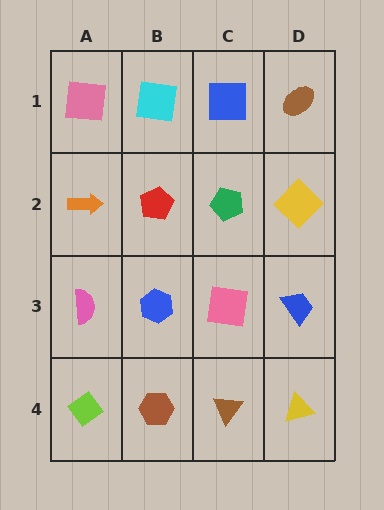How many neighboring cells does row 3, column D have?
3.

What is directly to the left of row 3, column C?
A blue hexagon.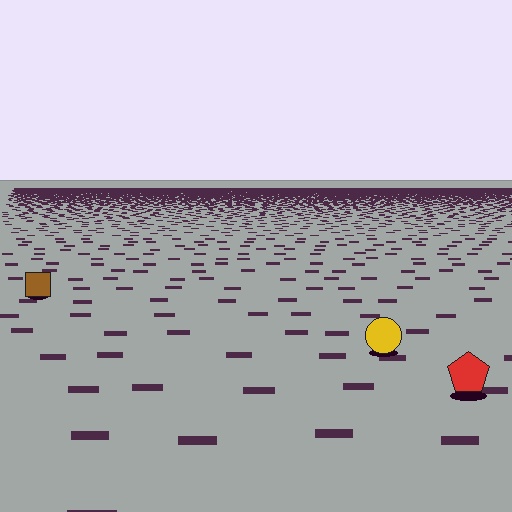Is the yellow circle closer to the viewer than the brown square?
Yes. The yellow circle is closer — you can tell from the texture gradient: the ground texture is coarser near it.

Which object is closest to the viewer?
The red pentagon is closest. The texture marks near it are larger and more spread out.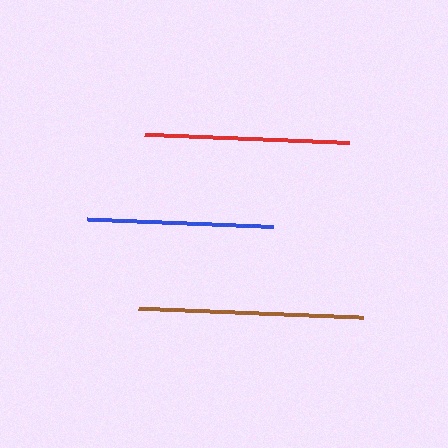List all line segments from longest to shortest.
From longest to shortest: brown, red, blue.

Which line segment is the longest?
The brown line is the longest at approximately 225 pixels.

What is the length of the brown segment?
The brown segment is approximately 225 pixels long.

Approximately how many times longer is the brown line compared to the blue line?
The brown line is approximately 1.2 times the length of the blue line.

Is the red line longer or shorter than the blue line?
The red line is longer than the blue line.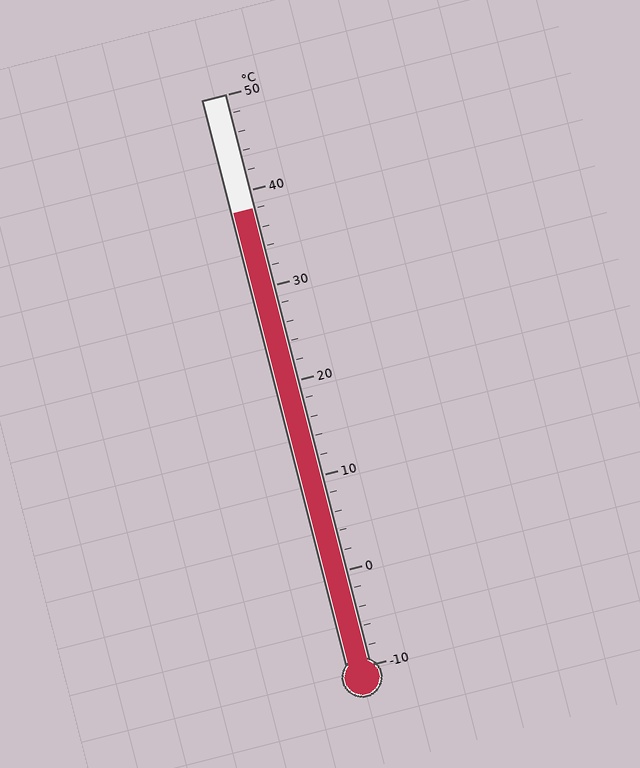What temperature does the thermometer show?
The thermometer shows approximately 38°C.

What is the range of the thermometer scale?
The thermometer scale ranges from -10°C to 50°C.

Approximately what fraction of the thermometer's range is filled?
The thermometer is filled to approximately 80% of its range.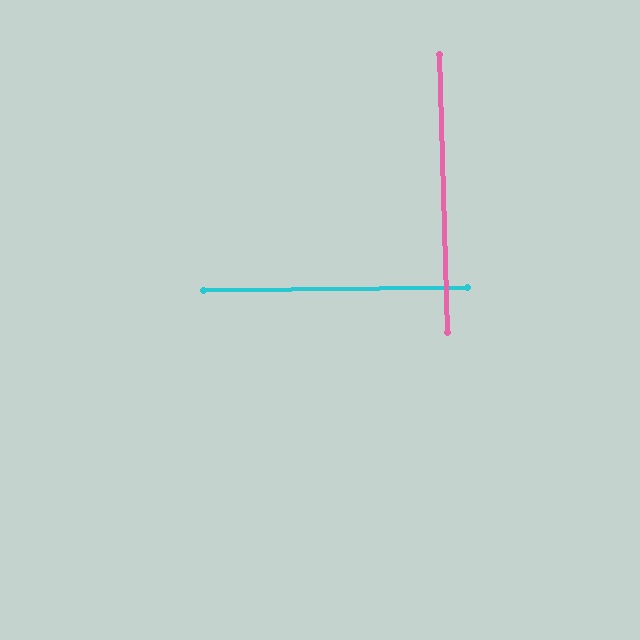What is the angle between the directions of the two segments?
Approximately 89 degrees.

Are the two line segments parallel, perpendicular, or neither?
Perpendicular — they meet at approximately 89°.